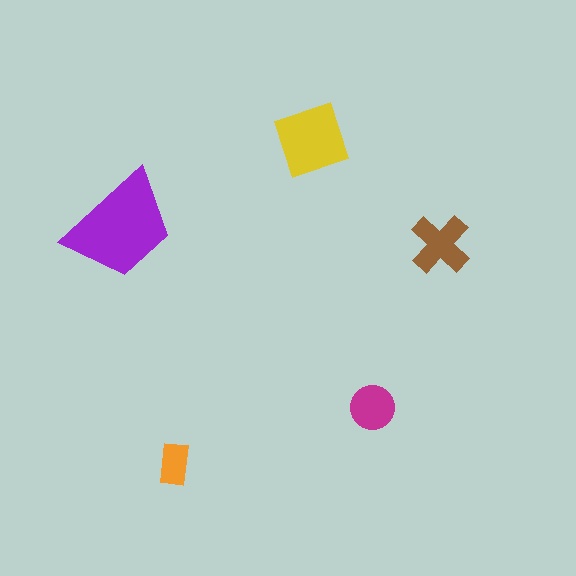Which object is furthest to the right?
The brown cross is rightmost.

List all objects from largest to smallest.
The purple trapezoid, the yellow diamond, the brown cross, the magenta circle, the orange rectangle.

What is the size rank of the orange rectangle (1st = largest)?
5th.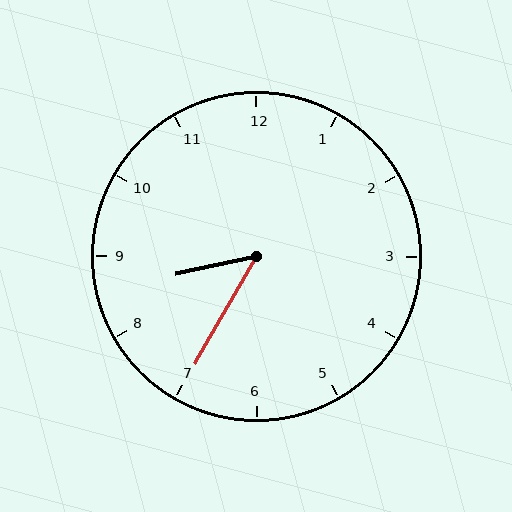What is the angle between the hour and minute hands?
Approximately 48 degrees.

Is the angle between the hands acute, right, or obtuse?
It is acute.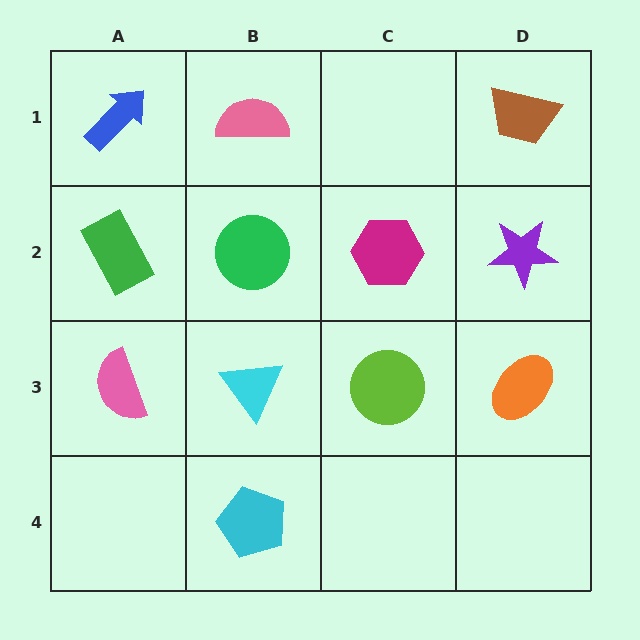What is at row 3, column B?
A cyan triangle.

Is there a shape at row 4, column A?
No, that cell is empty.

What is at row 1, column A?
A blue arrow.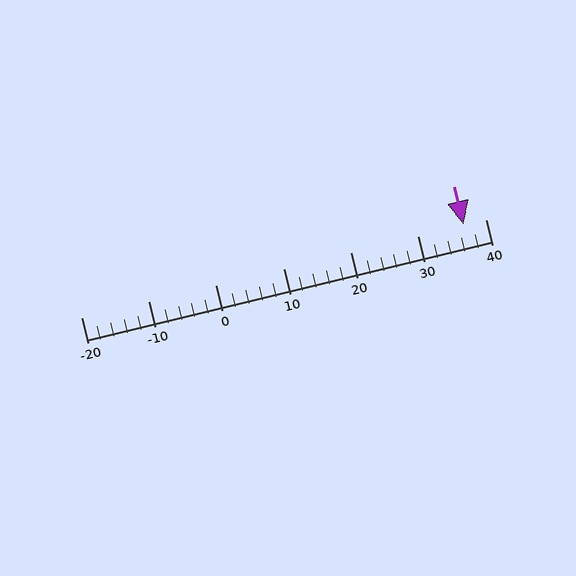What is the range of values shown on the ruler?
The ruler shows values from -20 to 40.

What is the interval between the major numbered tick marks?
The major tick marks are spaced 10 units apart.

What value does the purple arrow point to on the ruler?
The purple arrow points to approximately 37.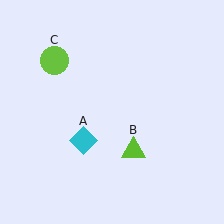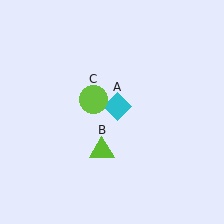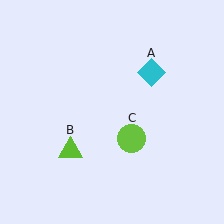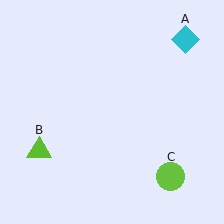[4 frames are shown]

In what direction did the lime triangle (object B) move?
The lime triangle (object B) moved left.